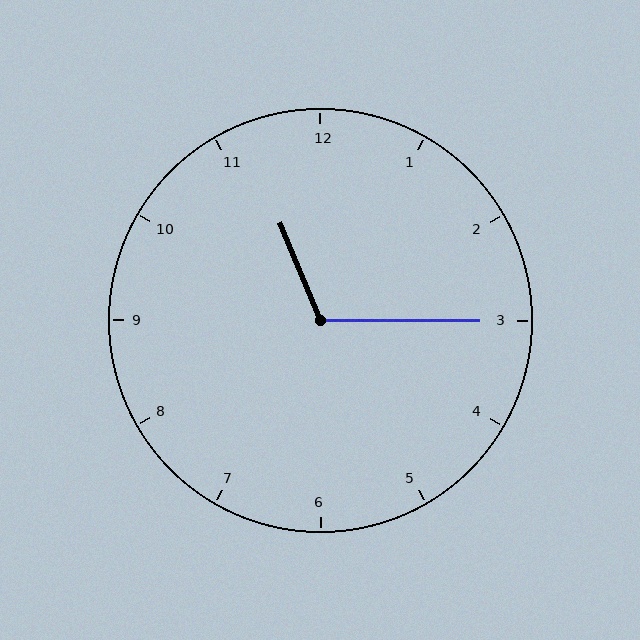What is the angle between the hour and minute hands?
Approximately 112 degrees.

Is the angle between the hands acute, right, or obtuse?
It is obtuse.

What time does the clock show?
11:15.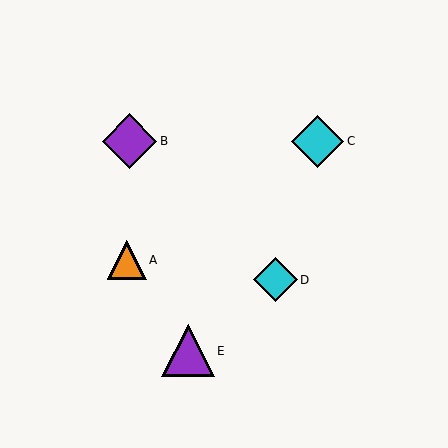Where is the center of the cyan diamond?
The center of the cyan diamond is at (318, 141).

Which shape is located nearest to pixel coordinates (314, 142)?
The cyan diamond (labeled C) at (318, 141) is nearest to that location.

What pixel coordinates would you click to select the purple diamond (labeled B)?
Click at (130, 141) to select the purple diamond B.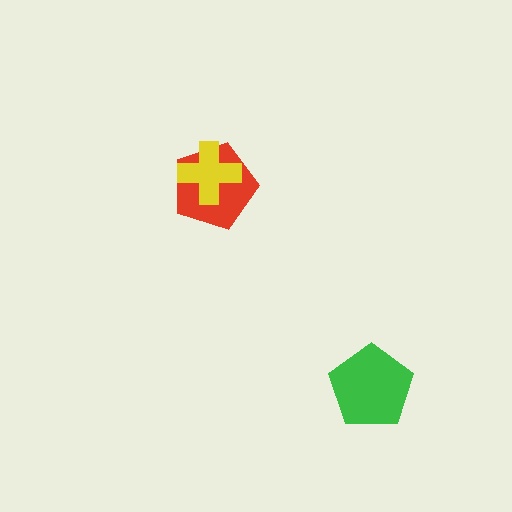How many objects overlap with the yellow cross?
1 object overlaps with the yellow cross.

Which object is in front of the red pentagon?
The yellow cross is in front of the red pentagon.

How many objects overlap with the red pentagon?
1 object overlaps with the red pentagon.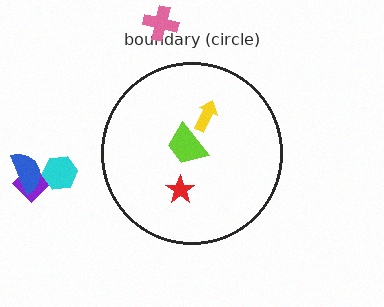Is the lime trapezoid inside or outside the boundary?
Inside.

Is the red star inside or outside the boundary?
Inside.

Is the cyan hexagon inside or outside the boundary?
Outside.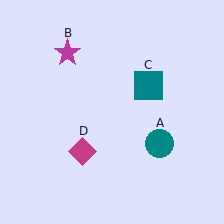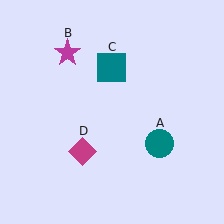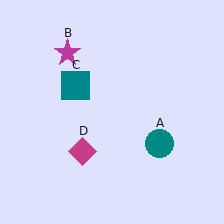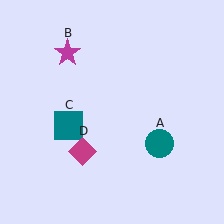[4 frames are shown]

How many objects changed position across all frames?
1 object changed position: teal square (object C).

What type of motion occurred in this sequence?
The teal square (object C) rotated counterclockwise around the center of the scene.